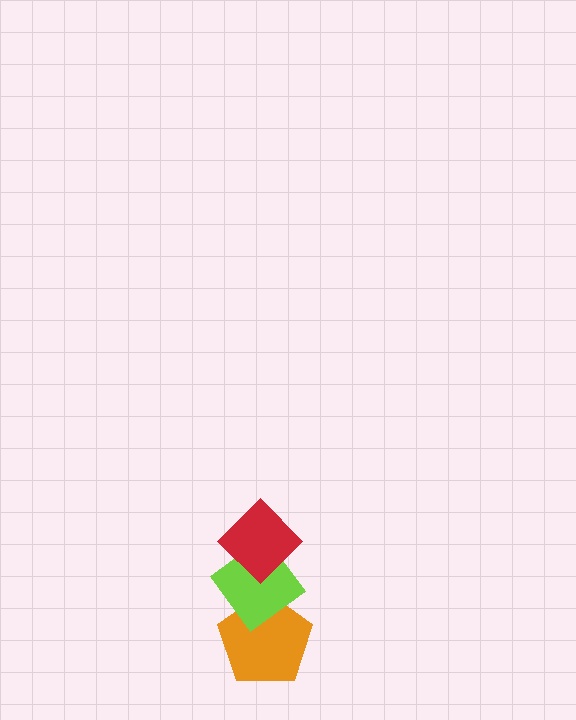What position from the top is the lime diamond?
The lime diamond is 2nd from the top.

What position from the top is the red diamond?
The red diamond is 1st from the top.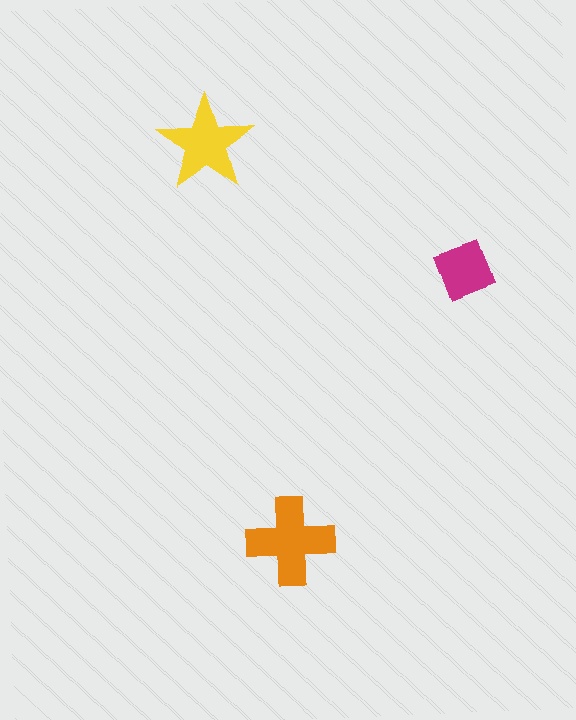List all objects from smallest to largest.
The magenta diamond, the yellow star, the orange cross.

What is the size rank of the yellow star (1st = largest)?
2nd.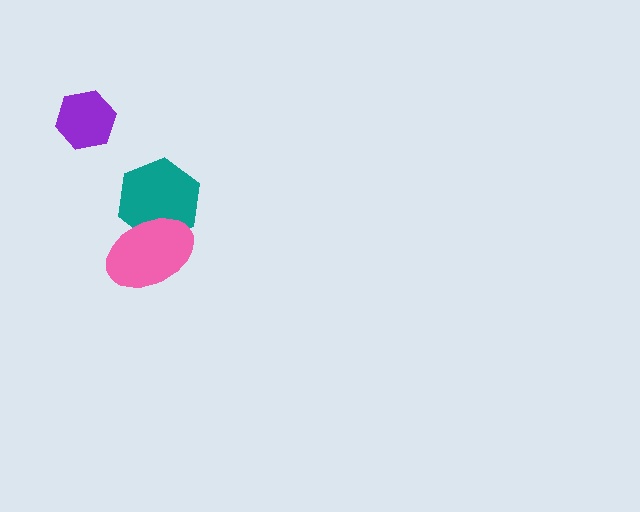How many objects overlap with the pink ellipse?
1 object overlaps with the pink ellipse.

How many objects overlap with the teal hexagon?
1 object overlaps with the teal hexagon.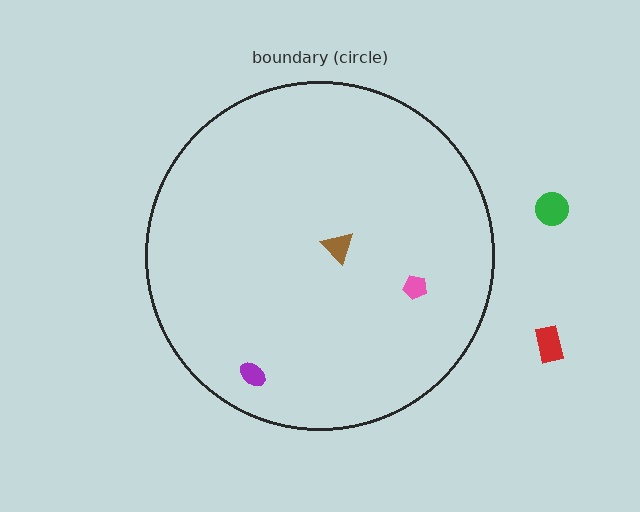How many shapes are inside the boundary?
3 inside, 2 outside.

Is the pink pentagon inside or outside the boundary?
Inside.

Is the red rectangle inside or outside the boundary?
Outside.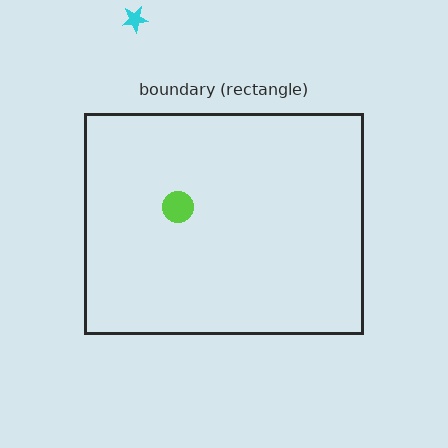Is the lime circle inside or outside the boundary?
Inside.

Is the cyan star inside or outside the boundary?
Outside.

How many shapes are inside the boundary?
1 inside, 1 outside.